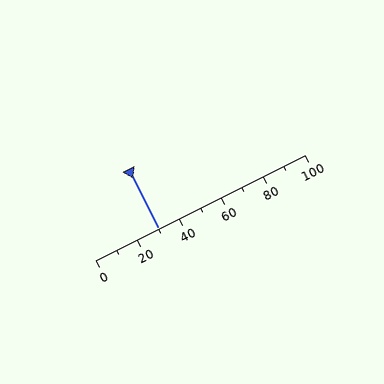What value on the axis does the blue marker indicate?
The marker indicates approximately 30.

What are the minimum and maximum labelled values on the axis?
The axis runs from 0 to 100.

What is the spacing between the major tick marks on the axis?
The major ticks are spaced 20 apart.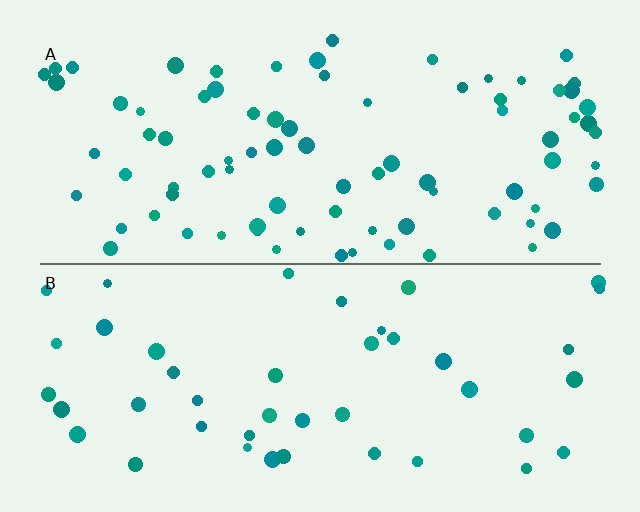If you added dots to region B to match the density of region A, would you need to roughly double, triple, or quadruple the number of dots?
Approximately double.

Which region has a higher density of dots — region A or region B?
A (the top).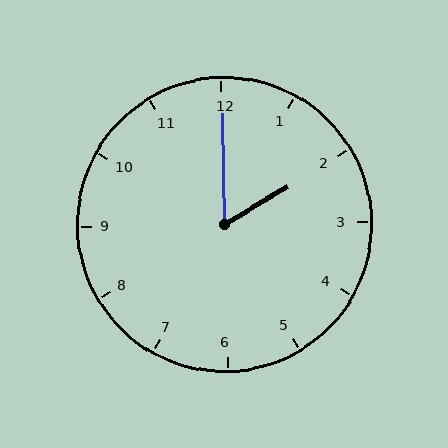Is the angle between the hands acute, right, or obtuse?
It is acute.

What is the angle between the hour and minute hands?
Approximately 60 degrees.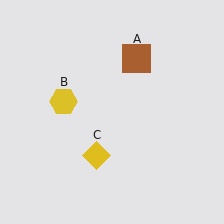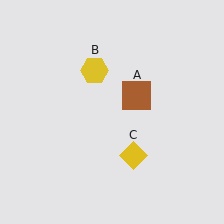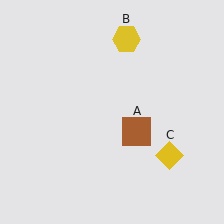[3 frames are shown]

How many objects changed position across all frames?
3 objects changed position: brown square (object A), yellow hexagon (object B), yellow diamond (object C).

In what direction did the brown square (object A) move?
The brown square (object A) moved down.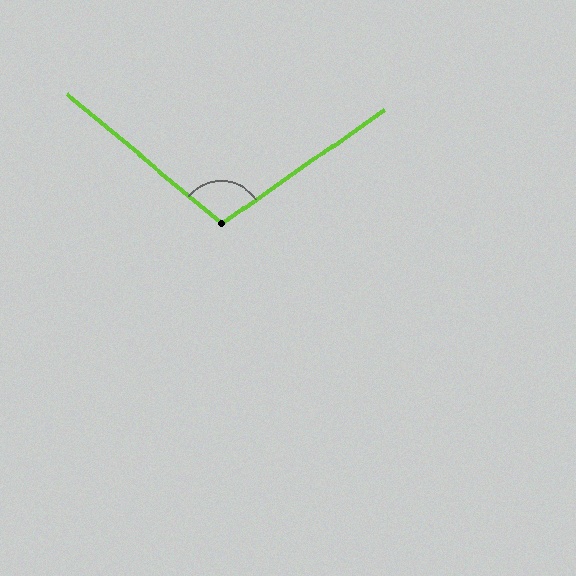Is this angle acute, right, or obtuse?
It is obtuse.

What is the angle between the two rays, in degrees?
Approximately 105 degrees.